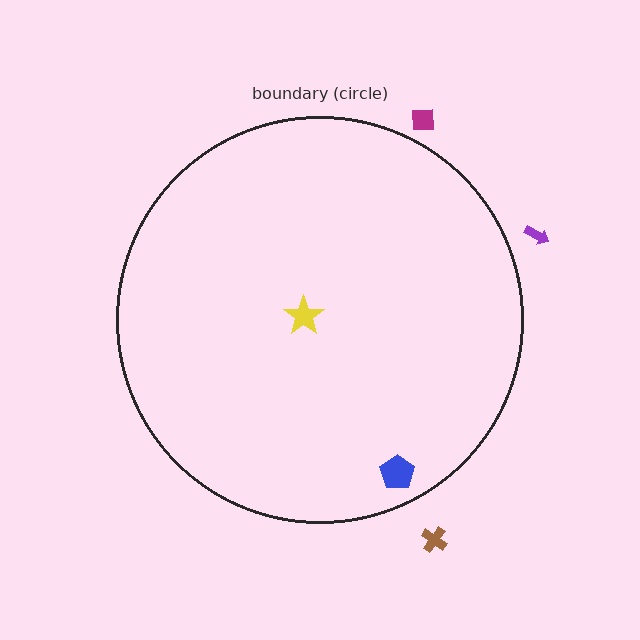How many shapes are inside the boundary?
2 inside, 3 outside.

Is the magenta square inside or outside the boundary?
Outside.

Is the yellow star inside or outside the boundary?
Inside.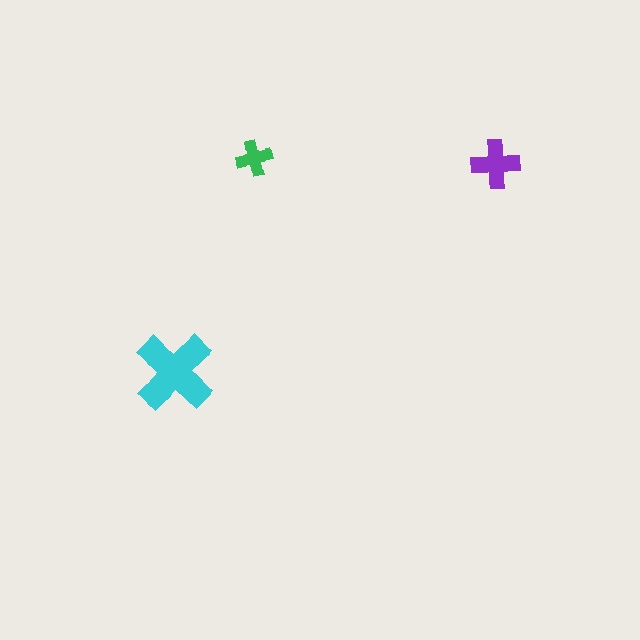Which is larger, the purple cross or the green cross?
The purple one.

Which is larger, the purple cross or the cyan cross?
The cyan one.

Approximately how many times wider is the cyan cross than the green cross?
About 2.5 times wider.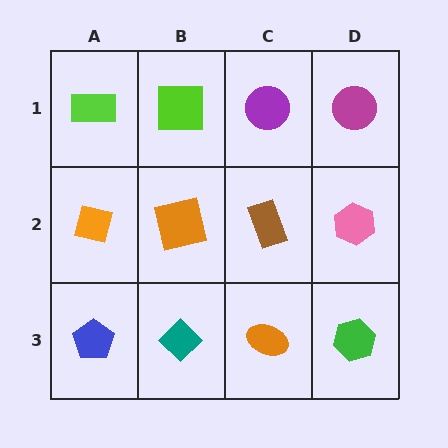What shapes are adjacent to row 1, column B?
An orange square (row 2, column B), a lime rectangle (row 1, column A), a purple circle (row 1, column C).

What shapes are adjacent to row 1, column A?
An orange square (row 2, column A), a lime square (row 1, column B).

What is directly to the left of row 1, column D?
A purple circle.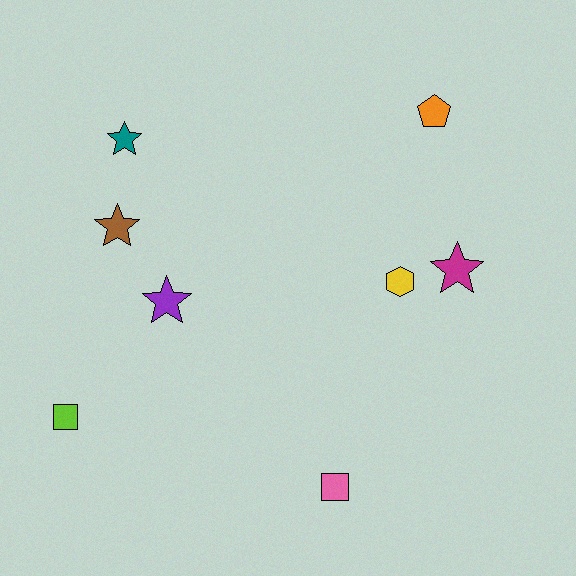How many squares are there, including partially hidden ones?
There are 2 squares.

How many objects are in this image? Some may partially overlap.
There are 8 objects.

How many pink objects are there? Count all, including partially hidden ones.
There is 1 pink object.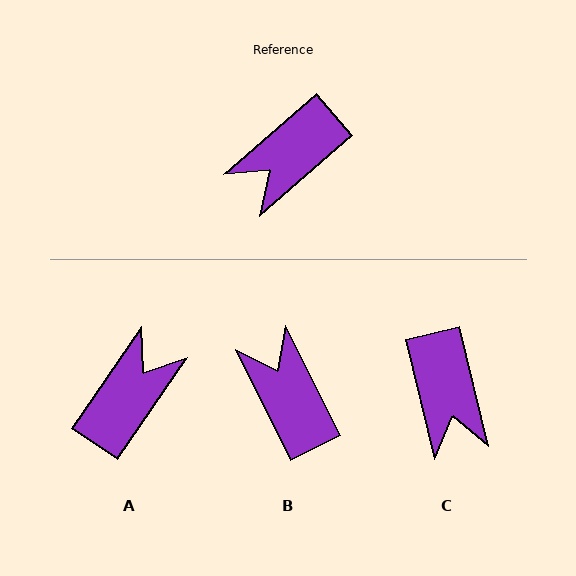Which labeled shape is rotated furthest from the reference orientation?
A, about 165 degrees away.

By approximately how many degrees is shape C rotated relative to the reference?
Approximately 63 degrees counter-clockwise.